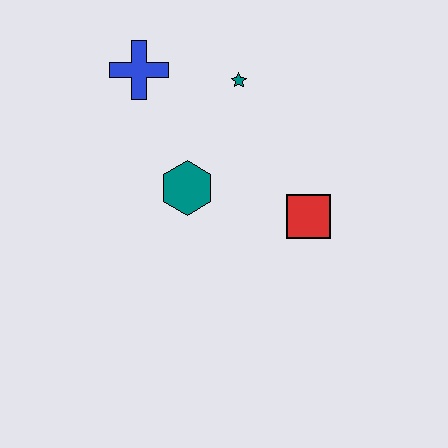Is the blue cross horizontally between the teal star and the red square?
No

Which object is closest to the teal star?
The blue cross is closest to the teal star.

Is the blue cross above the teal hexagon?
Yes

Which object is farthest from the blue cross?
The red square is farthest from the blue cross.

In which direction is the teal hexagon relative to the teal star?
The teal hexagon is below the teal star.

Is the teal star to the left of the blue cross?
No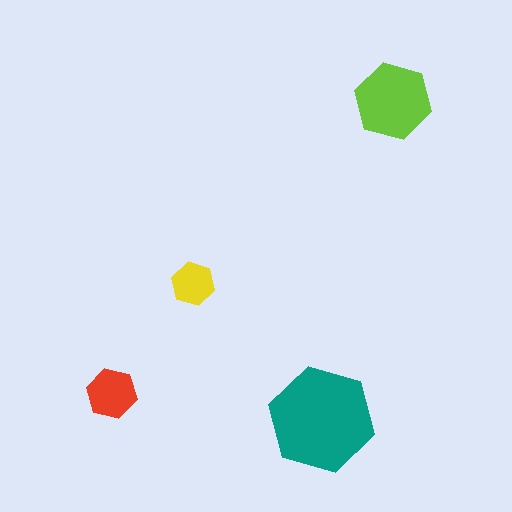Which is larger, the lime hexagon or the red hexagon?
The lime one.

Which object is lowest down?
The teal hexagon is bottommost.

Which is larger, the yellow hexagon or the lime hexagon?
The lime one.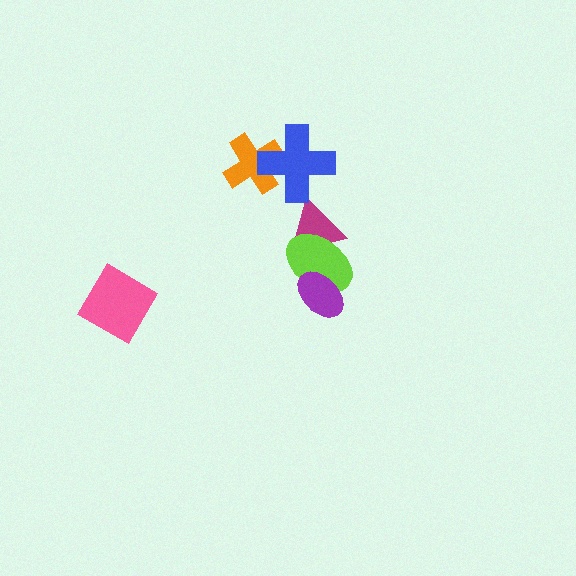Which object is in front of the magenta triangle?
The lime ellipse is in front of the magenta triangle.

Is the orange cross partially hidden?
Yes, it is partially covered by another shape.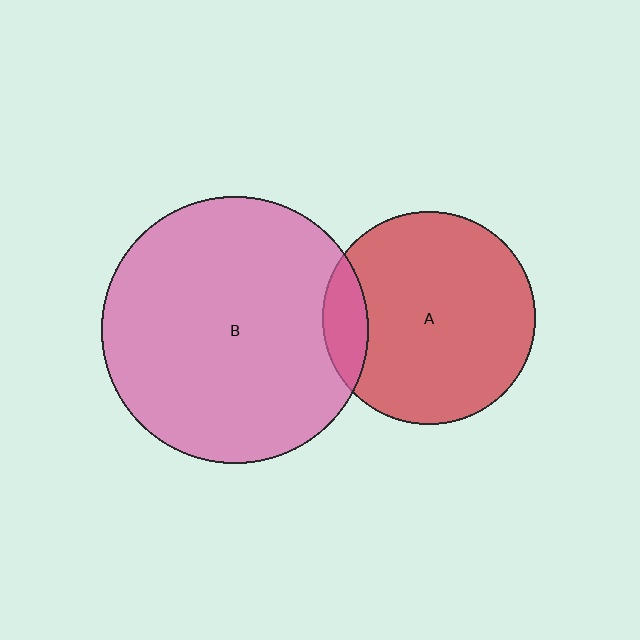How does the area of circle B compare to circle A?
Approximately 1.6 times.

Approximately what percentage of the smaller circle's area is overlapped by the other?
Approximately 10%.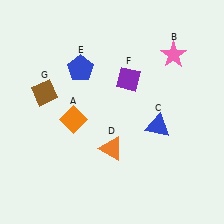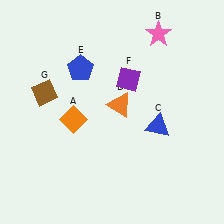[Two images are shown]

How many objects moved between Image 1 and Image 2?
2 objects moved between the two images.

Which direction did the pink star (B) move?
The pink star (B) moved up.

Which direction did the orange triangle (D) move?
The orange triangle (D) moved up.